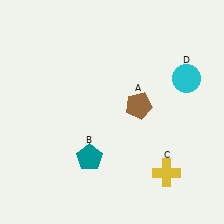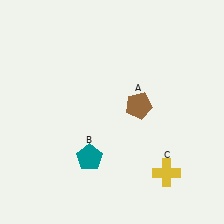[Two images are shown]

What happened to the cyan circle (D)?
The cyan circle (D) was removed in Image 2. It was in the top-right area of Image 1.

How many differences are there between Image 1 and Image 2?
There is 1 difference between the two images.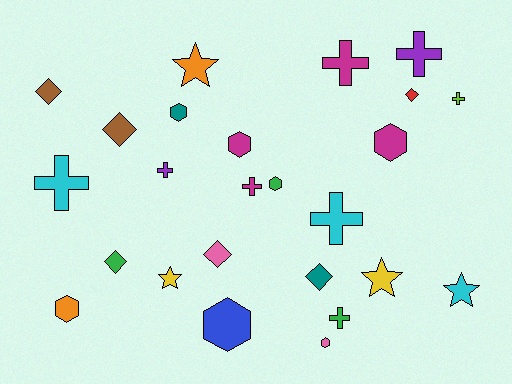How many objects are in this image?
There are 25 objects.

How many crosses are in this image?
There are 8 crosses.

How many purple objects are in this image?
There are 2 purple objects.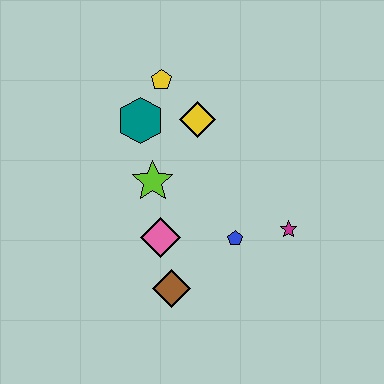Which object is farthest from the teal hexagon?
The magenta star is farthest from the teal hexagon.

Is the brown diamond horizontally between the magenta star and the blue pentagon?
No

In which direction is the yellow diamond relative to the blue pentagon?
The yellow diamond is above the blue pentagon.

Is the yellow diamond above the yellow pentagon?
No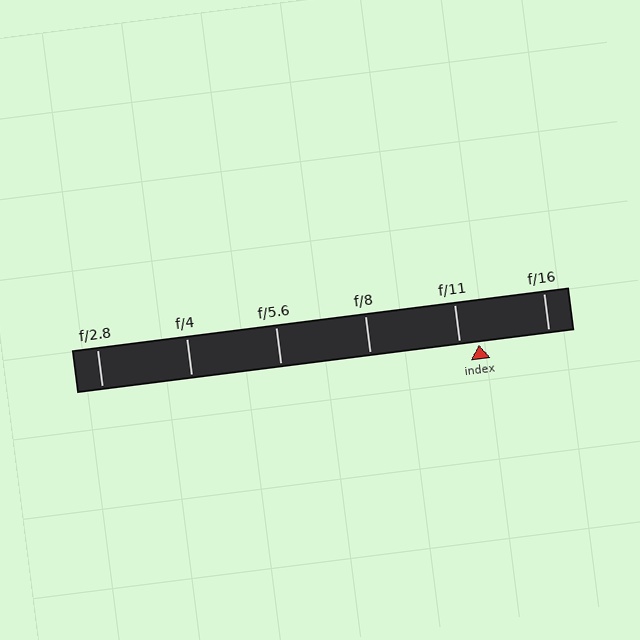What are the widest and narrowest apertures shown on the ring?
The widest aperture shown is f/2.8 and the narrowest is f/16.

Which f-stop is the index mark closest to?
The index mark is closest to f/11.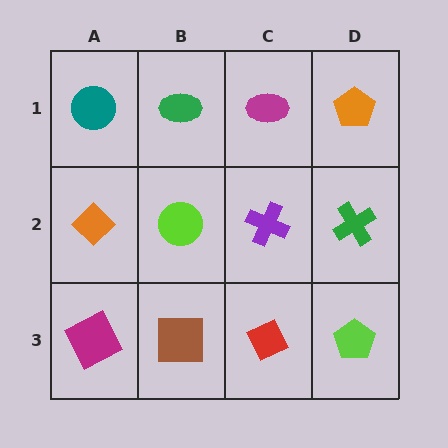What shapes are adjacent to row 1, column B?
A lime circle (row 2, column B), a teal circle (row 1, column A), a magenta ellipse (row 1, column C).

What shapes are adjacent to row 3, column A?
An orange diamond (row 2, column A), a brown square (row 3, column B).